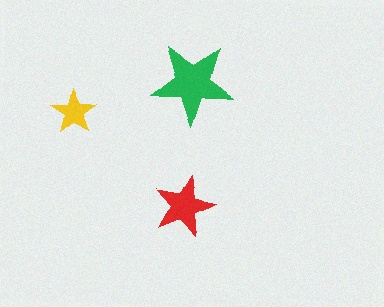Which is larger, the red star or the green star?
The green one.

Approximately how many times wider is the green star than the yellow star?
About 2 times wider.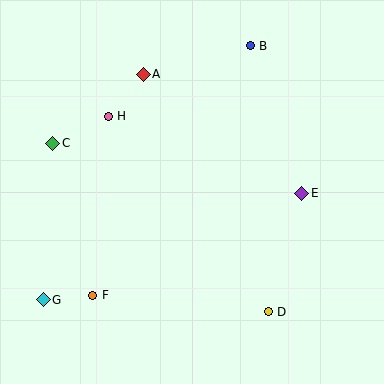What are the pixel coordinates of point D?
Point D is at (268, 312).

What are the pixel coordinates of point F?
Point F is at (93, 295).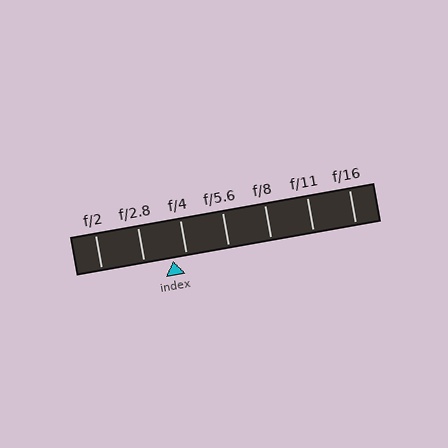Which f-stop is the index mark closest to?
The index mark is closest to f/4.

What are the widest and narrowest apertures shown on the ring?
The widest aperture shown is f/2 and the narrowest is f/16.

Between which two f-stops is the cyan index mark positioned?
The index mark is between f/2.8 and f/4.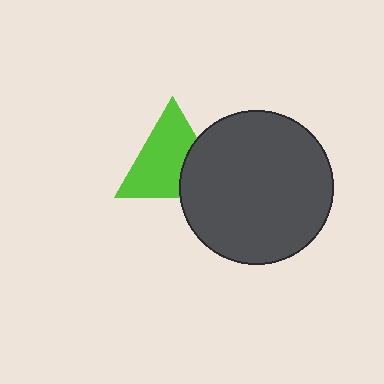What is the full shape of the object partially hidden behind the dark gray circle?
The partially hidden object is a lime triangle.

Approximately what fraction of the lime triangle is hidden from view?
Roughly 30% of the lime triangle is hidden behind the dark gray circle.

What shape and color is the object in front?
The object in front is a dark gray circle.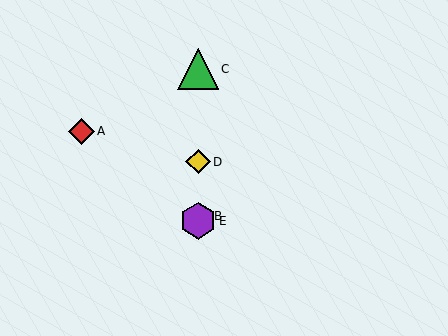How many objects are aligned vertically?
4 objects (B, C, D, E) are aligned vertically.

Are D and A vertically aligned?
No, D is at x≈198 and A is at x≈81.